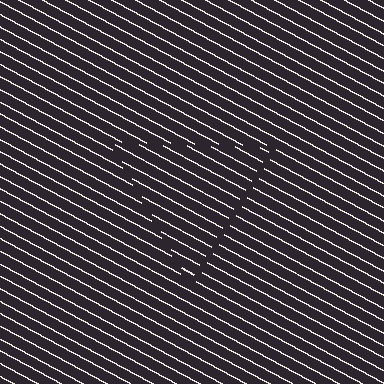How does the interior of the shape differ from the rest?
The interior of the shape contains the same grating, shifted by half a period — the contour is defined by the phase discontinuity where line-ends from the inner and outer gratings abut.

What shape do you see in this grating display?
An illusory triangle. The interior of the shape contains the same grating, shifted by half a period — the contour is defined by the phase discontinuity where line-ends from the inner and outer gratings abut.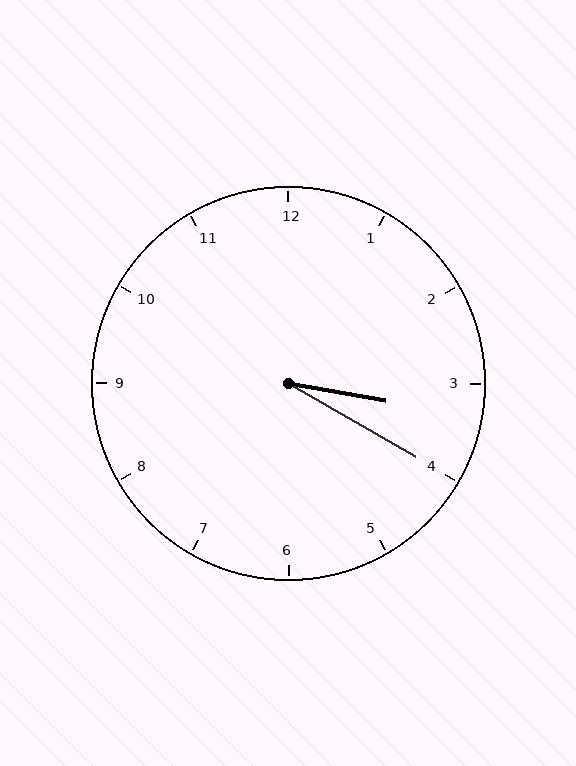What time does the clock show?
3:20.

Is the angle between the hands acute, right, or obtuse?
It is acute.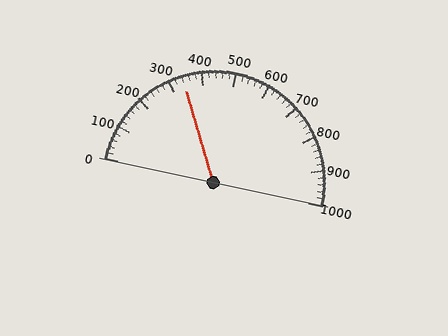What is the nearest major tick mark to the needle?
The nearest major tick mark is 300.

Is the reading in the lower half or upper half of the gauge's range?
The reading is in the lower half of the range (0 to 1000).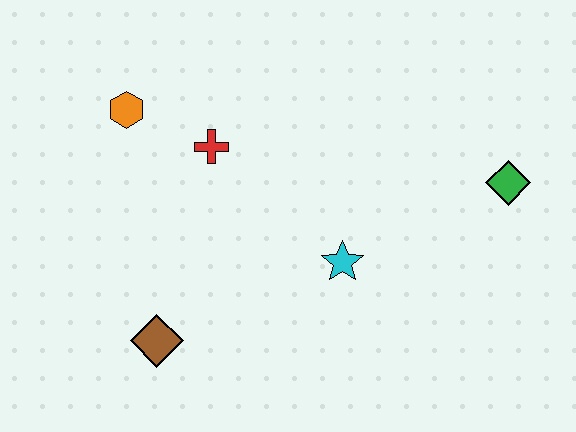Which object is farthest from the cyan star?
The orange hexagon is farthest from the cyan star.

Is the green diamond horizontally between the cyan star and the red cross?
No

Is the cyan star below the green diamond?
Yes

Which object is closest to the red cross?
The orange hexagon is closest to the red cross.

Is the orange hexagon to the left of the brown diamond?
Yes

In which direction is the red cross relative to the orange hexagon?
The red cross is to the right of the orange hexagon.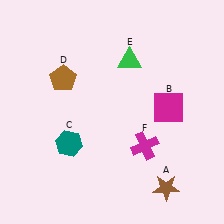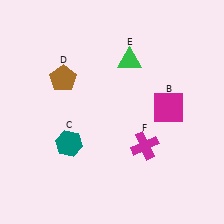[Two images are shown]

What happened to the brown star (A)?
The brown star (A) was removed in Image 2. It was in the bottom-right area of Image 1.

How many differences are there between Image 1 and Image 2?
There is 1 difference between the two images.